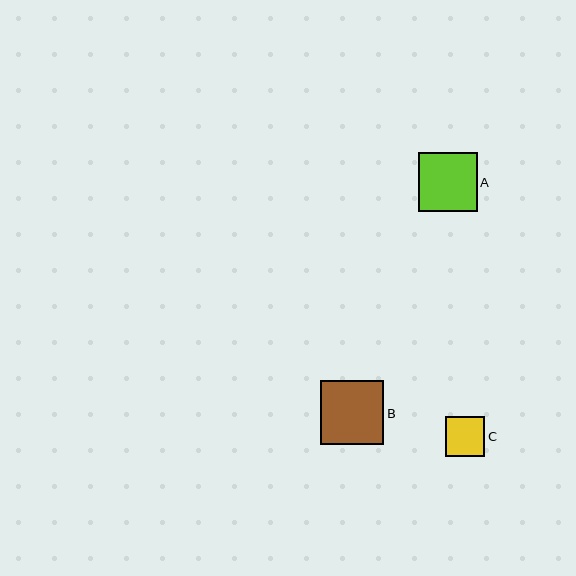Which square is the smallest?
Square C is the smallest with a size of approximately 39 pixels.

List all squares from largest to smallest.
From largest to smallest: B, A, C.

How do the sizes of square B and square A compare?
Square B and square A are approximately the same size.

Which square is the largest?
Square B is the largest with a size of approximately 64 pixels.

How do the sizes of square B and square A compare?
Square B and square A are approximately the same size.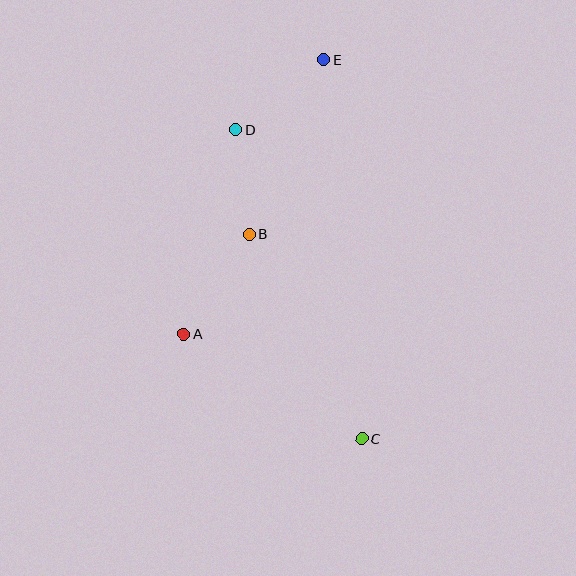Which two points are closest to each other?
Points B and D are closest to each other.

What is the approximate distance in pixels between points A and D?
The distance between A and D is approximately 211 pixels.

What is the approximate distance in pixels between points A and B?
The distance between A and B is approximately 119 pixels.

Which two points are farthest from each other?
Points C and E are farthest from each other.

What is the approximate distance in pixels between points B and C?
The distance between B and C is approximately 233 pixels.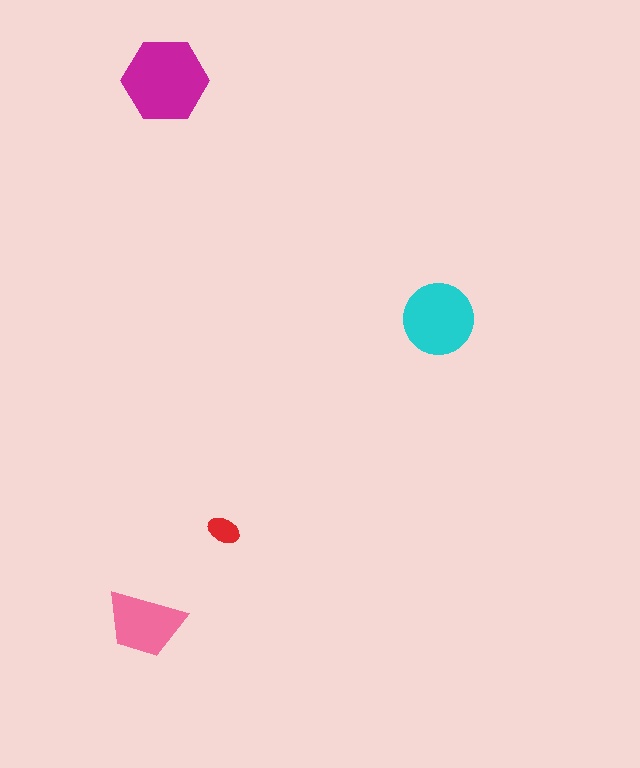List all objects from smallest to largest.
The red ellipse, the pink trapezoid, the cyan circle, the magenta hexagon.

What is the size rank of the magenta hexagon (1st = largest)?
1st.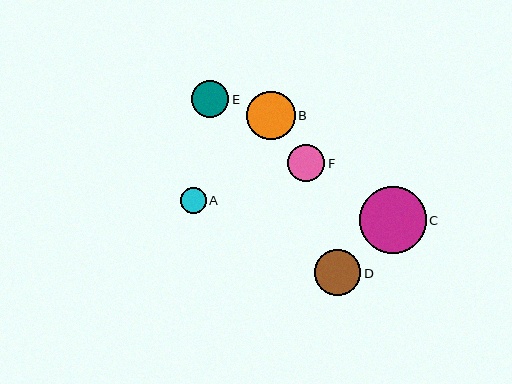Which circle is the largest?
Circle C is the largest with a size of approximately 67 pixels.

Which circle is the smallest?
Circle A is the smallest with a size of approximately 26 pixels.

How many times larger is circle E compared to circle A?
Circle E is approximately 1.4 times the size of circle A.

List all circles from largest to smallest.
From largest to smallest: C, B, D, E, F, A.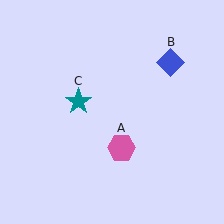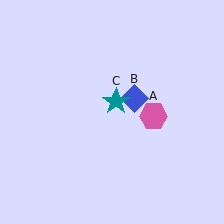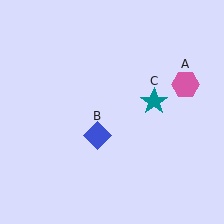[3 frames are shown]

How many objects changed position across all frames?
3 objects changed position: pink hexagon (object A), blue diamond (object B), teal star (object C).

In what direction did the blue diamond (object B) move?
The blue diamond (object B) moved down and to the left.